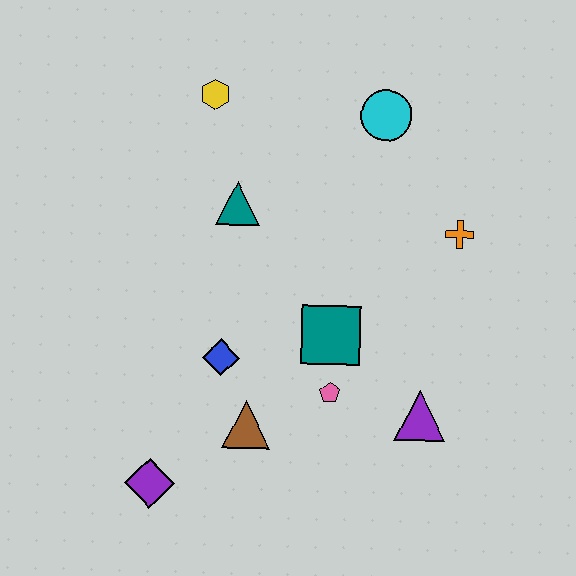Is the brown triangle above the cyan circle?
No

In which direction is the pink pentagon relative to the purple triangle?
The pink pentagon is to the left of the purple triangle.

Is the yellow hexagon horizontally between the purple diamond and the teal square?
Yes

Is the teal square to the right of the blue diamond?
Yes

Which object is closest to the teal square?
The pink pentagon is closest to the teal square.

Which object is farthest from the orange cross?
The purple diamond is farthest from the orange cross.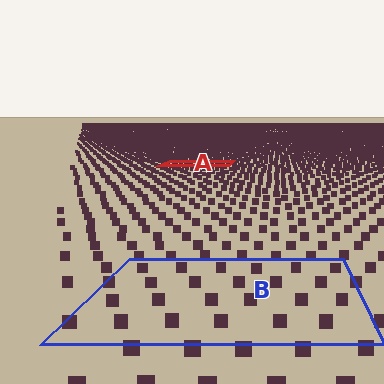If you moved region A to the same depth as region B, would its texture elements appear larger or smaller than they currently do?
They would appear larger. At a closer depth, the same texture elements are projected at a bigger on-screen size.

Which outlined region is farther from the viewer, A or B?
Region A is farther from the viewer — the texture elements inside it appear smaller and more densely packed.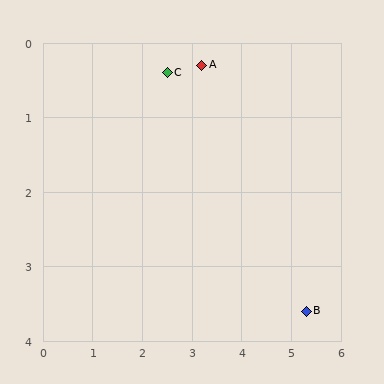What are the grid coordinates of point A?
Point A is at approximately (3.2, 0.3).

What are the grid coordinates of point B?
Point B is at approximately (5.3, 3.6).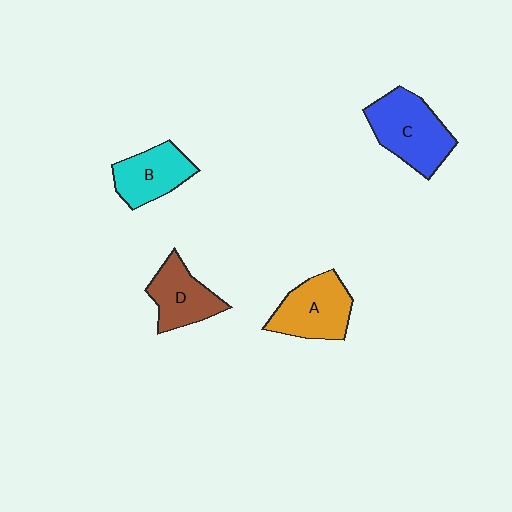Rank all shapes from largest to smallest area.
From largest to smallest: C (blue), A (orange), D (brown), B (cyan).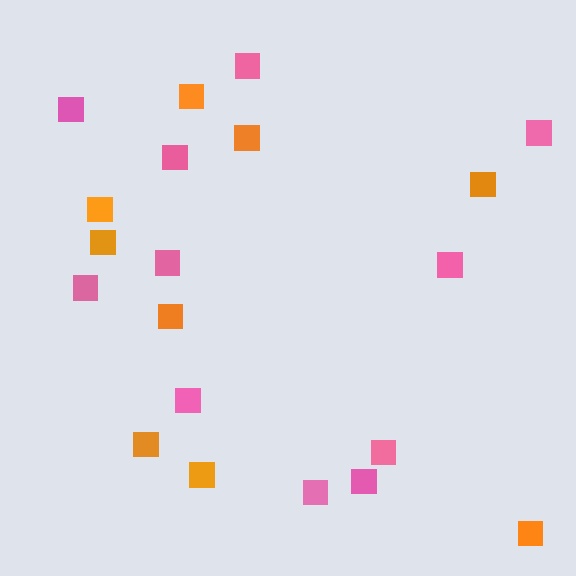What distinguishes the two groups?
There are 2 groups: one group of orange squares (9) and one group of pink squares (11).